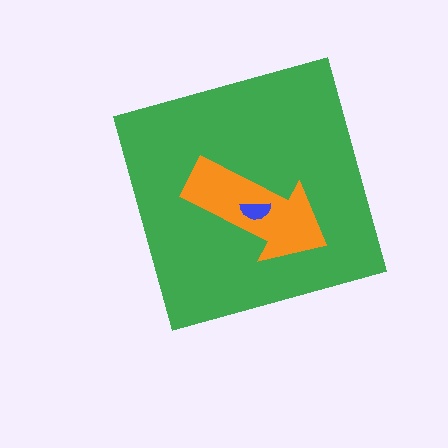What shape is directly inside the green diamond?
The orange arrow.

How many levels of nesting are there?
3.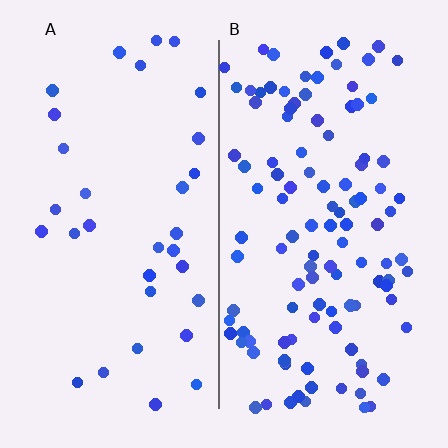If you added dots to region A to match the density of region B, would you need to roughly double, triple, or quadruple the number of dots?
Approximately triple.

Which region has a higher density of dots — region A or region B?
B (the right).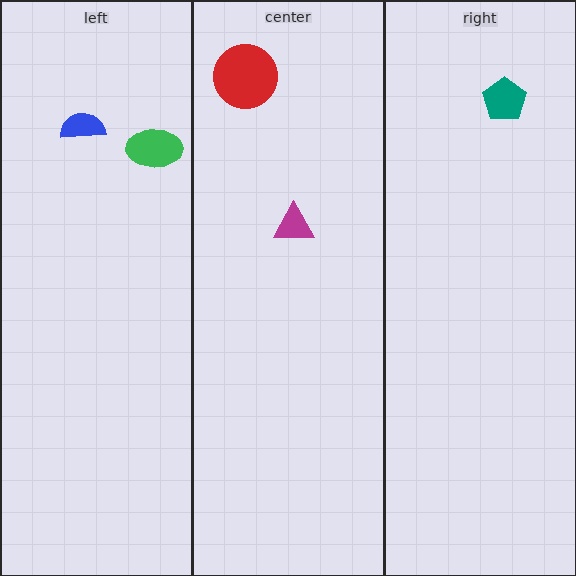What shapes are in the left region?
The green ellipse, the blue semicircle.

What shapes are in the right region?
The teal pentagon.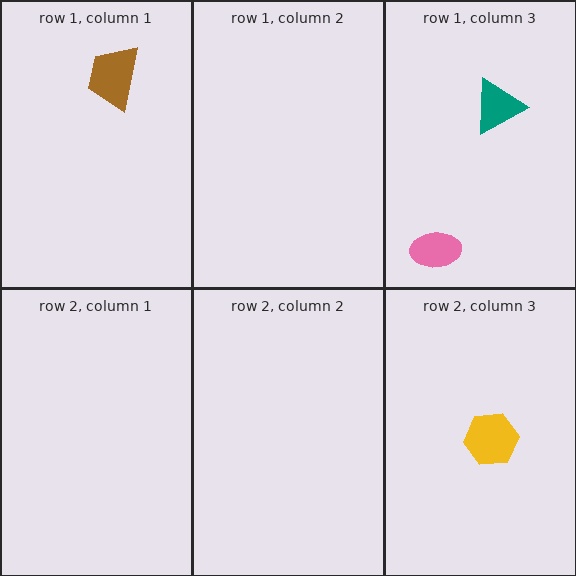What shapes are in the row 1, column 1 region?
The brown trapezoid.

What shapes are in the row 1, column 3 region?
The teal triangle, the pink ellipse.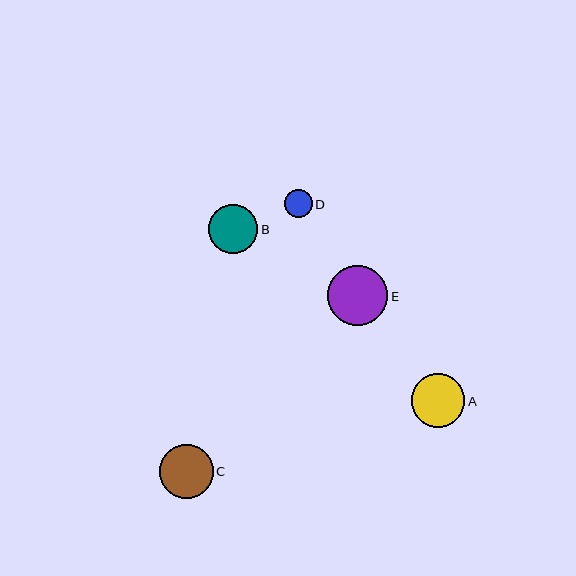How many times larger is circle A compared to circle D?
Circle A is approximately 1.9 times the size of circle D.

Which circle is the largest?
Circle E is the largest with a size of approximately 60 pixels.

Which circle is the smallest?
Circle D is the smallest with a size of approximately 28 pixels.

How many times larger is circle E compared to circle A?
Circle E is approximately 1.1 times the size of circle A.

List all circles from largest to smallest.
From largest to smallest: E, A, C, B, D.